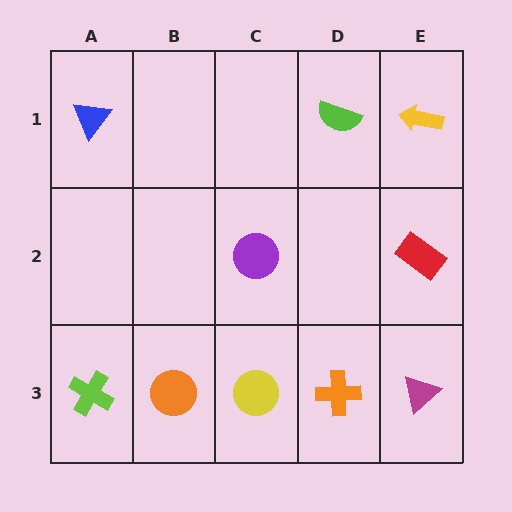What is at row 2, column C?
A purple circle.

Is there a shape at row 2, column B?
No, that cell is empty.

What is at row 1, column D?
A lime semicircle.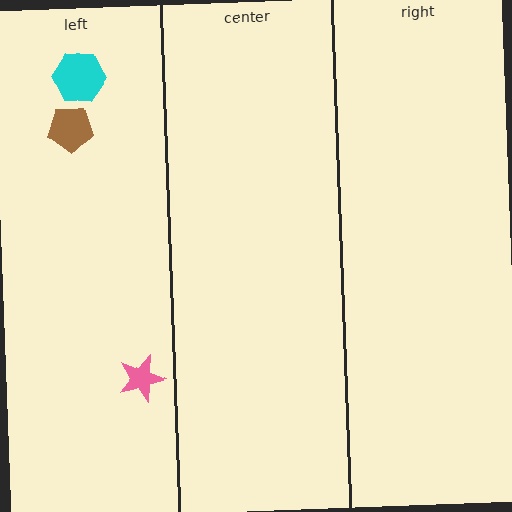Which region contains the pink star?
The left region.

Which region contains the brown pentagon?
The left region.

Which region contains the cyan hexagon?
The left region.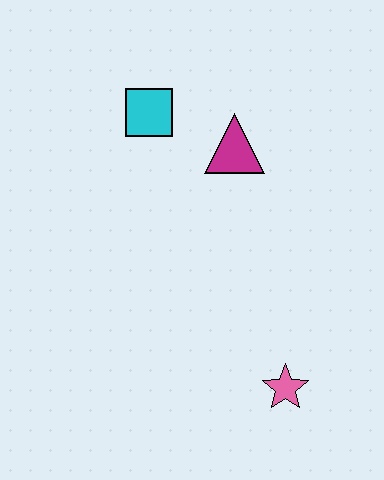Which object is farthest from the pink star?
The cyan square is farthest from the pink star.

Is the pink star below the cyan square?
Yes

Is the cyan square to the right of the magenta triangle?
No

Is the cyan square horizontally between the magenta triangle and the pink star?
No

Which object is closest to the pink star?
The magenta triangle is closest to the pink star.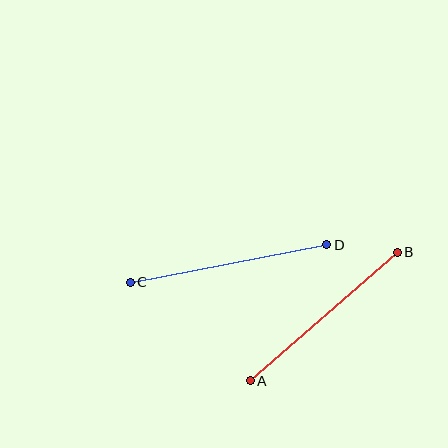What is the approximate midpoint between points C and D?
The midpoint is at approximately (229, 264) pixels.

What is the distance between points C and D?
The distance is approximately 200 pixels.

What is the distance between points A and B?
The distance is approximately 195 pixels.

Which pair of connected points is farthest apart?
Points C and D are farthest apart.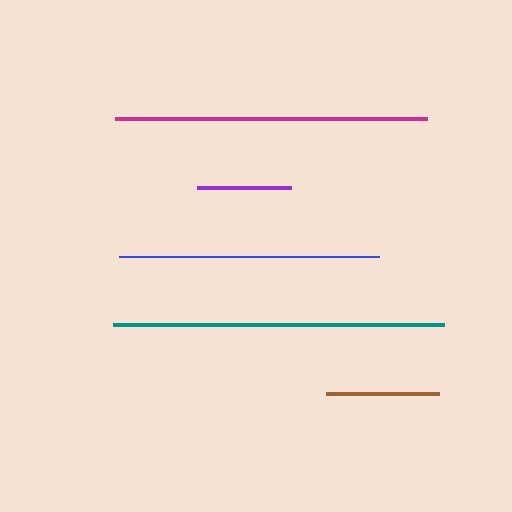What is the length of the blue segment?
The blue segment is approximately 260 pixels long.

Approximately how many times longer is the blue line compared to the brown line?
The blue line is approximately 2.3 times the length of the brown line.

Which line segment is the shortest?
The purple line is the shortest at approximately 94 pixels.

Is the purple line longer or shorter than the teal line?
The teal line is longer than the purple line.